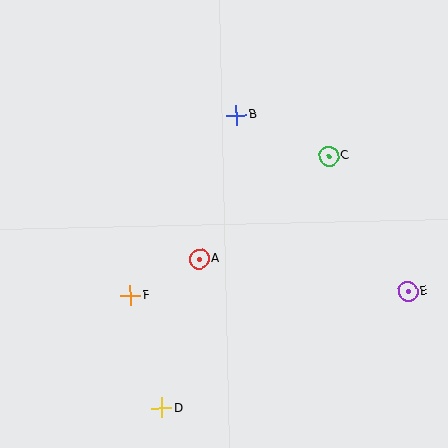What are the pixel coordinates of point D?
Point D is at (162, 408).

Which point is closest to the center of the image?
Point A at (199, 259) is closest to the center.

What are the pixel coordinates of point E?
Point E is at (408, 291).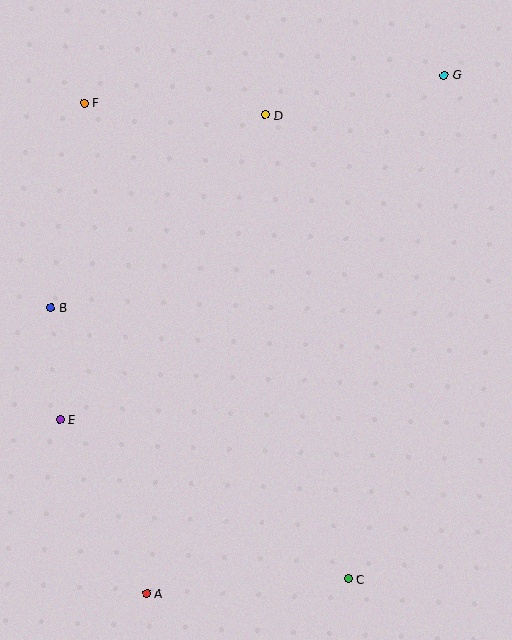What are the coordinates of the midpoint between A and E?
The midpoint between A and E is at (103, 506).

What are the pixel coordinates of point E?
Point E is at (60, 420).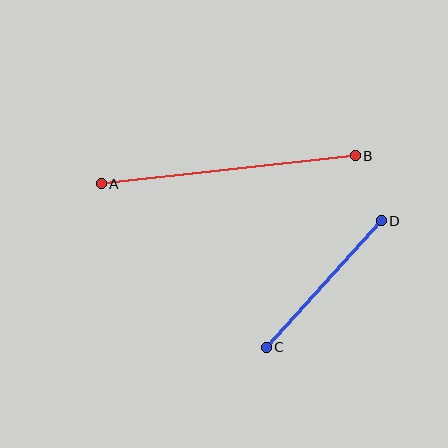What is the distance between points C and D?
The distance is approximately 171 pixels.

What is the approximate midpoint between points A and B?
The midpoint is at approximately (228, 170) pixels.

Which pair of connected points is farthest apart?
Points A and B are farthest apart.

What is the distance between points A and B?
The distance is approximately 255 pixels.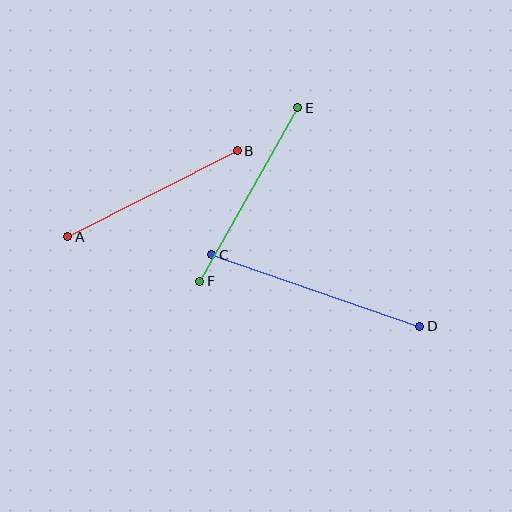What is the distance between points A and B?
The distance is approximately 190 pixels.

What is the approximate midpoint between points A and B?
The midpoint is at approximately (152, 194) pixels.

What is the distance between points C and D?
The distance is approximately 220 pixels.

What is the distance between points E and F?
The distance is approximately 199 pixels.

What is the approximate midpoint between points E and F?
The midpoint is at approximately (249, 194) pixels.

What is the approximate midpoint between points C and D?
The midpoint is at approximately (316, 290) pixels.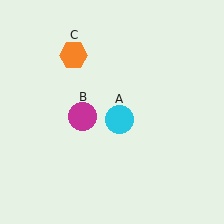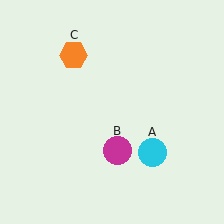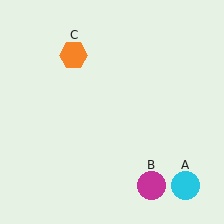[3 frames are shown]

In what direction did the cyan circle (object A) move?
The cyan circle (object A) moved down and to the right.